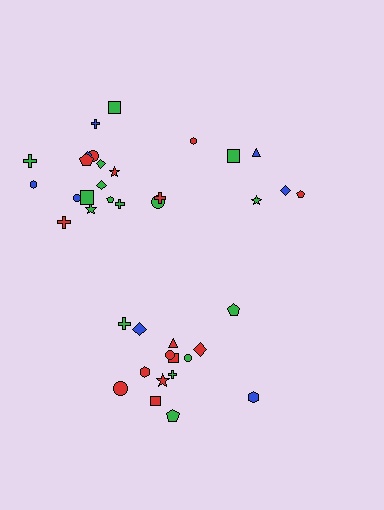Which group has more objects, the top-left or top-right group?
The top-left group.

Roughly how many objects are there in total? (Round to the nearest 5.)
Roughly 40 objects in total.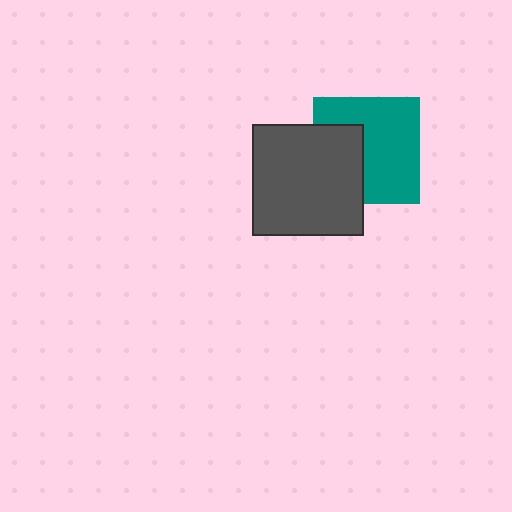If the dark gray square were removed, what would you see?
You would see the complete teal square.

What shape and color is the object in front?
The object in front is a dark gray square.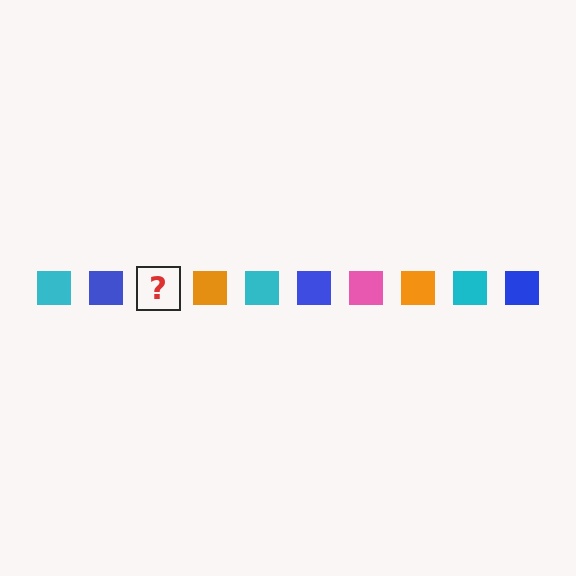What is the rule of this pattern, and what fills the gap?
The rule is that the pattern cycles through cyan, blue, pink, orange squares. The gap should be filled with a pink square.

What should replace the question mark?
The question mark should be replaced with a pink square.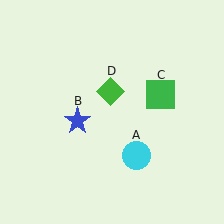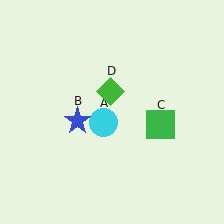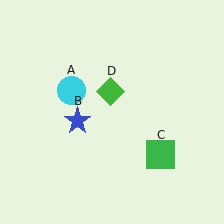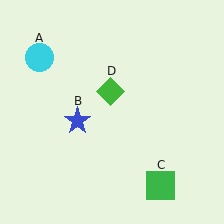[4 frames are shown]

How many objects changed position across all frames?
2 objects changed position: cyan circle (object A), green square (object C).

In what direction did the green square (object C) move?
The green square (object C) moved down.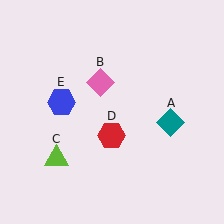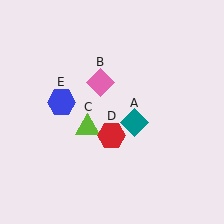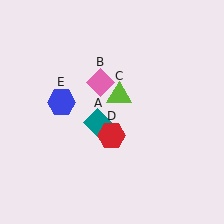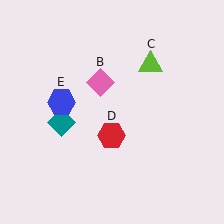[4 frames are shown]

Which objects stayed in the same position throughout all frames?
Pink diamond (object B) and red hexagon (object D) and blue hexagon (object E) remained stationary.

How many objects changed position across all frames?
2 objects changed position: teal diamond (object A), lime triangle (object C).